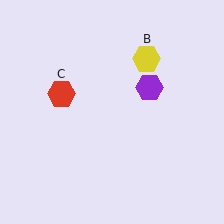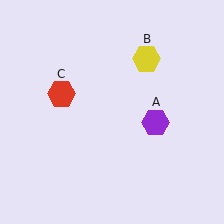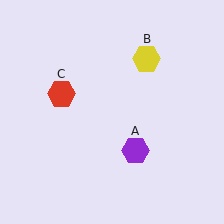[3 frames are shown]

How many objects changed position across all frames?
1 object changed position: purple hexagon (object A).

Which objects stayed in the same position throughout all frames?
Yellow hexagon (object B) and red hexagon (object C) remained stationary.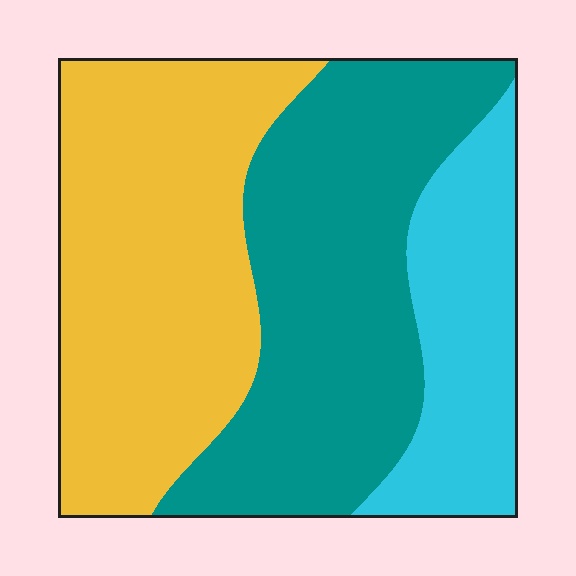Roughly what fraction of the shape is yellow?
Yellow takes up about two fifths (2/5) of the shape.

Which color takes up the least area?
Cyan, at roughly 20%.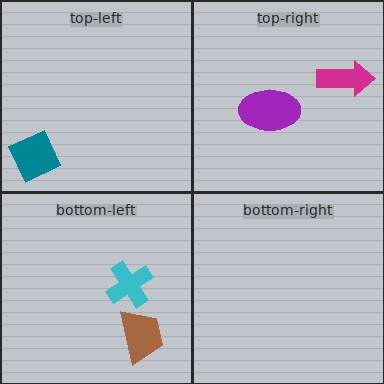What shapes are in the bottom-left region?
The cyan cross, the brown trapezoid.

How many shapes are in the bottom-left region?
2.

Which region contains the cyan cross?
The bottom-left region.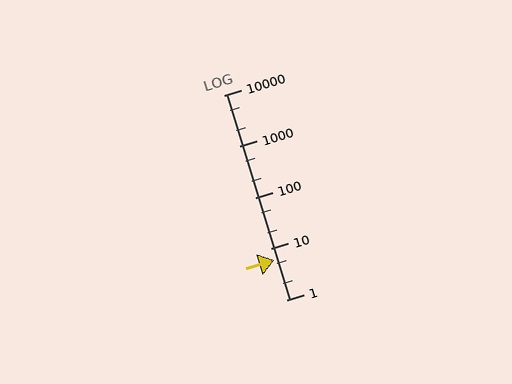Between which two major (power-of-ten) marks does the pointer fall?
The pointer is between 1 and 10.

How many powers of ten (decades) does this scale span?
The scale spans 4 decades, from 1 to 10000.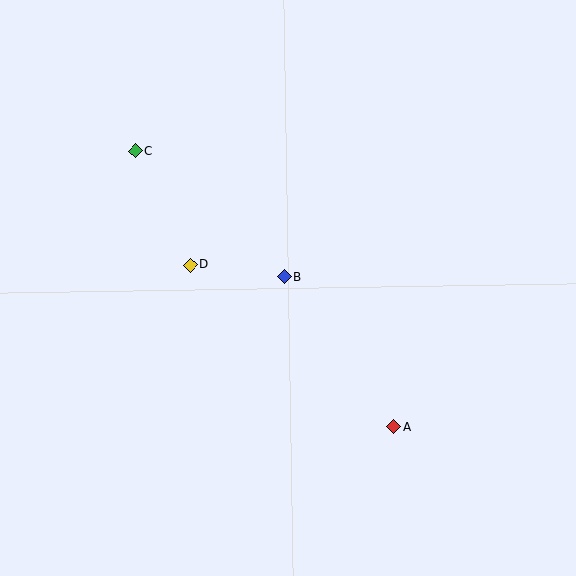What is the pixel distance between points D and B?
The distance between D and B is 95 pixels.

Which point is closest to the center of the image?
Point B at (284, 277) is closest to the center.